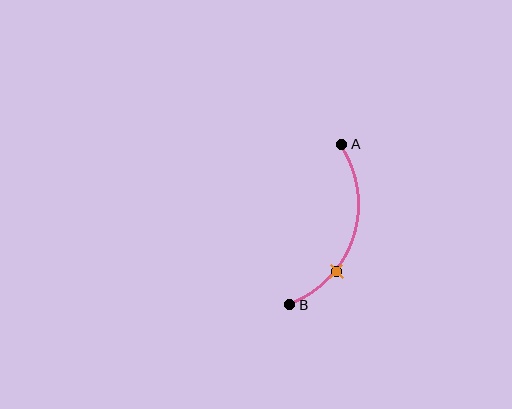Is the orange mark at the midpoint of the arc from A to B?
No. The orange mark lies on the arc but is closer to endpoint B. The arc midpoint would be at the point on the curve equidistant along the arc from both A and B.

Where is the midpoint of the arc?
The arc midpoint is the point on the curve farthest from the straight line joining A and B. It sits to the right of that line.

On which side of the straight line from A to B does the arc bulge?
The arc bulges to the right of the straight line connecting A and B.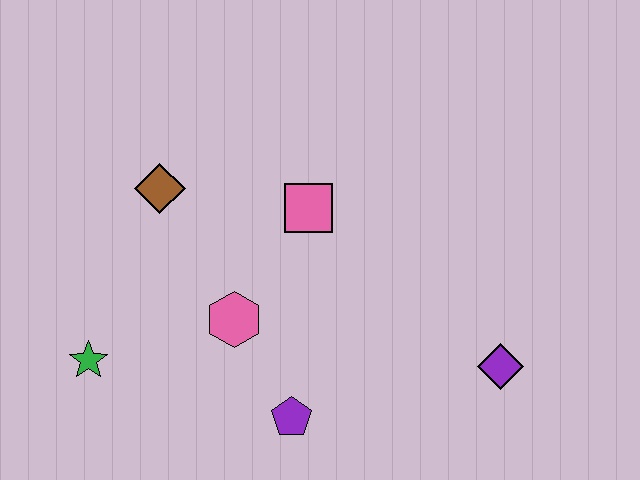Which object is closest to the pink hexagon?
The purple pentagon is closest to the pink hexagon.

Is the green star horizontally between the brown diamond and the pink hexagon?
No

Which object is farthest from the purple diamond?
The green star is farthest from the purple diamond.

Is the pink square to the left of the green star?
No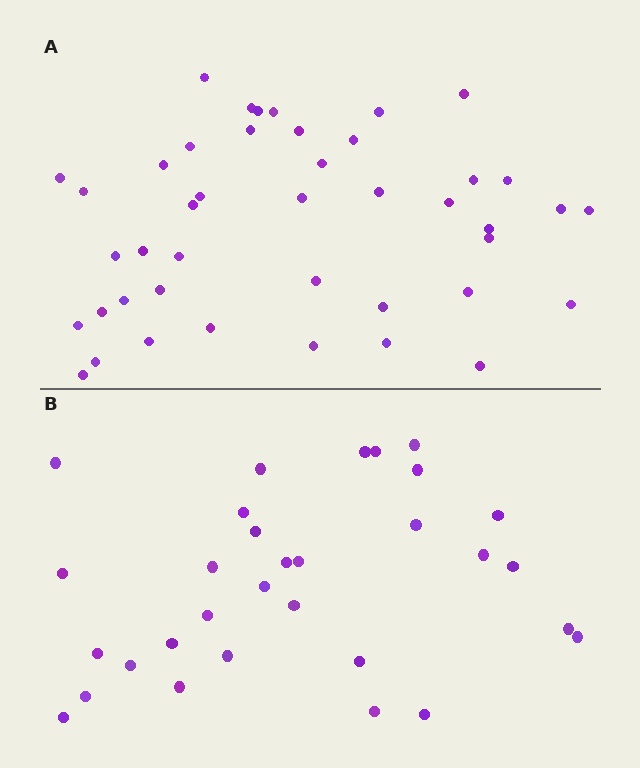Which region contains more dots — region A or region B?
Region A (the top region) has more dots.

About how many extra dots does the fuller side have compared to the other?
Region A has roughly 12 or so more dots than region B.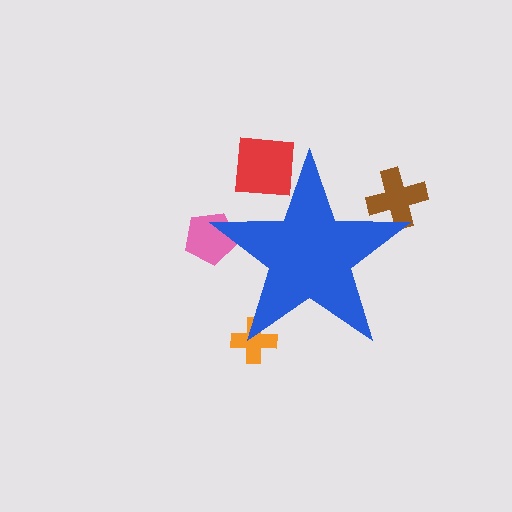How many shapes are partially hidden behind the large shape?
4 shapes are partially hidden.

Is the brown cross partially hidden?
Yes, the brown cross is partially hidden behind the blue star.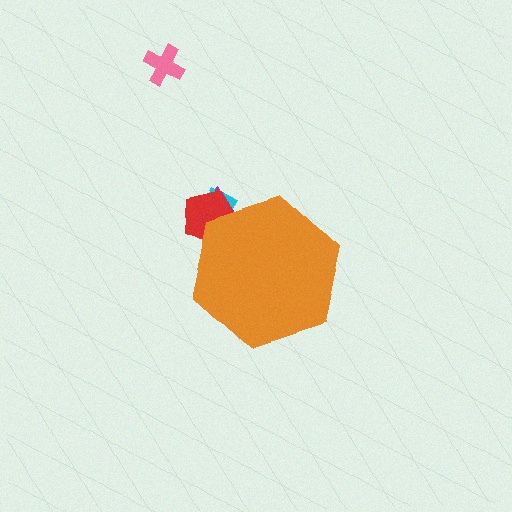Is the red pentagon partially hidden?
Yes, the red pentagon is partially hidden behind the orange hexagon.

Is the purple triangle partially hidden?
Yes, the purple triangle is partially hidden behind the orange hexagon.